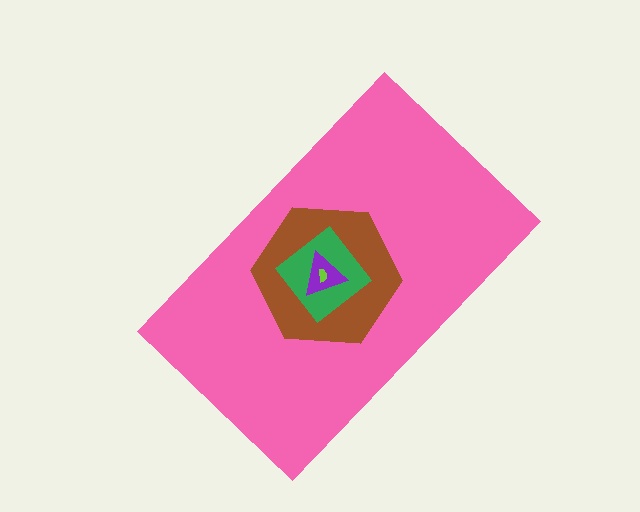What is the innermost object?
The lime semicircle.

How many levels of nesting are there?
5.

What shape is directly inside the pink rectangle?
The brown hexagon.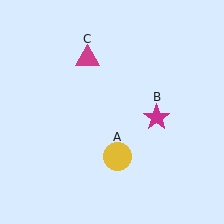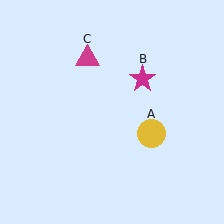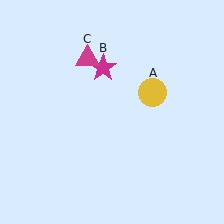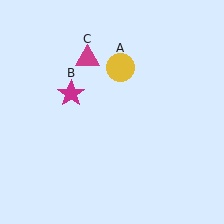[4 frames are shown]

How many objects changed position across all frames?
2 objects changed position: yellow circle (object A), magenta star (object B).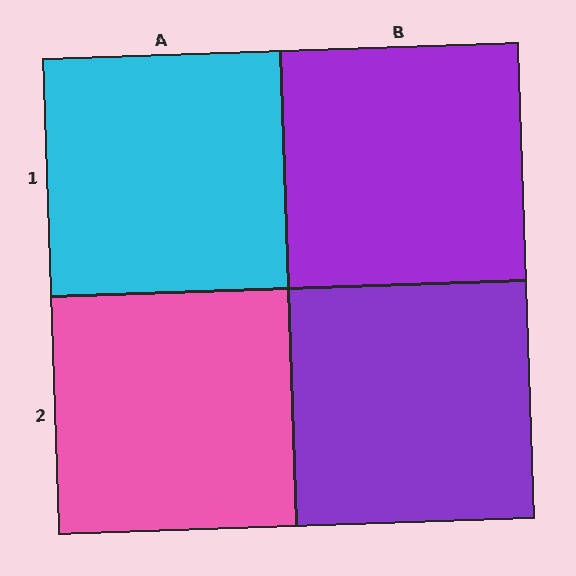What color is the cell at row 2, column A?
Pink.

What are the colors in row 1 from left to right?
Cyan, purple.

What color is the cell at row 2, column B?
Purple.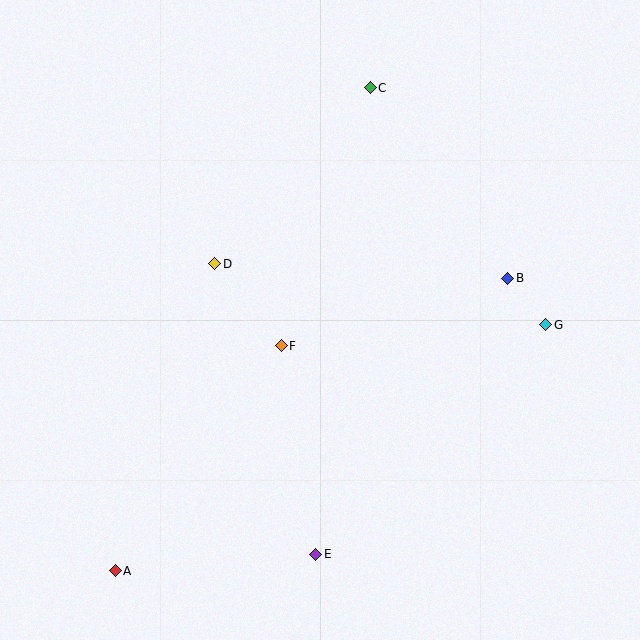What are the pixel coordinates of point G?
Point G is at (546, 325).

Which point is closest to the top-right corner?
Point C is closest to the top-right corner.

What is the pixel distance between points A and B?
The distance between A and B is 490 pixels.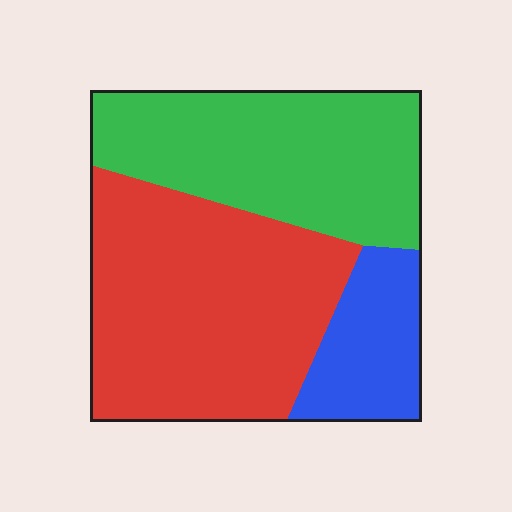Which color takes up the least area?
Blue, at roughly 15%.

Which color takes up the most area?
Red, at roughly 50%.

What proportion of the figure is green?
Green covers 37% of the figure.